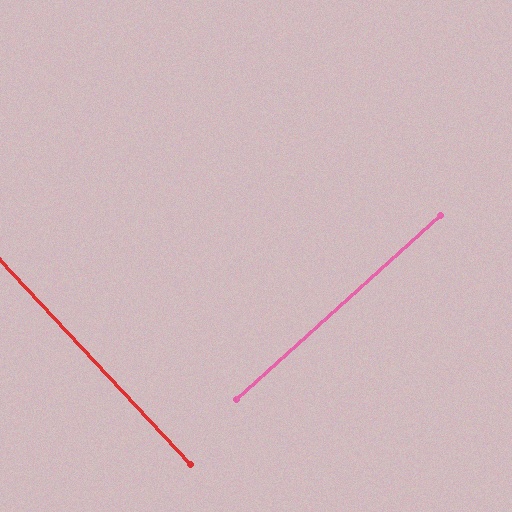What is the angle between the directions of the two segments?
Approximately 89 degrees.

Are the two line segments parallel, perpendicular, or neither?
Perpendicular — they meet at approximately 89°.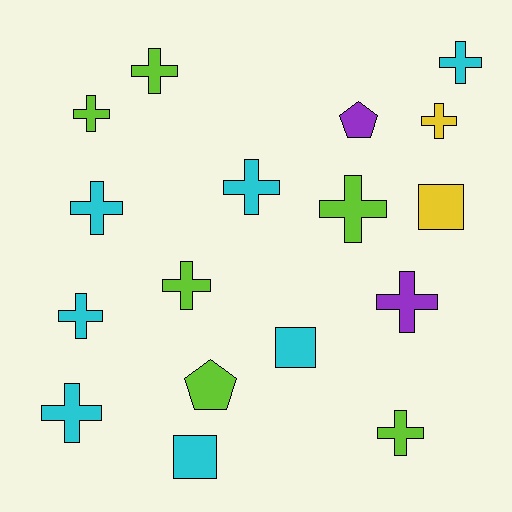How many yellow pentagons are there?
There are no yellow pentagons.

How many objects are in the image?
There are 17 objects.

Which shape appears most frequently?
Cross, with 12 objects.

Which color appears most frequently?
Cyan, with 7 objects.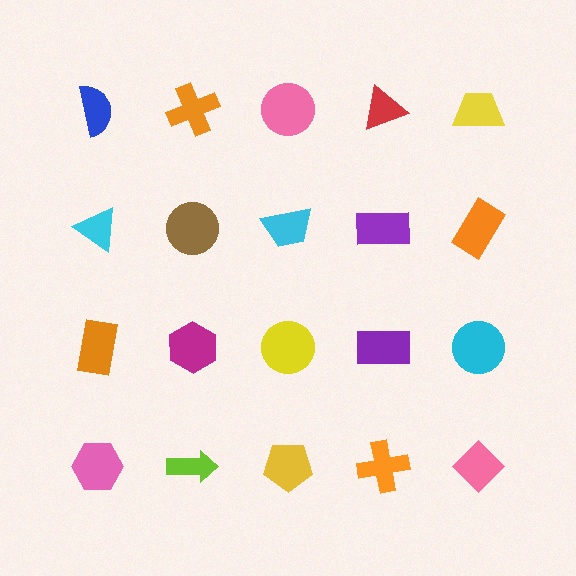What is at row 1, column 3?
A pink circle.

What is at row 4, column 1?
A pink hexagon.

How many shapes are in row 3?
5 shapes.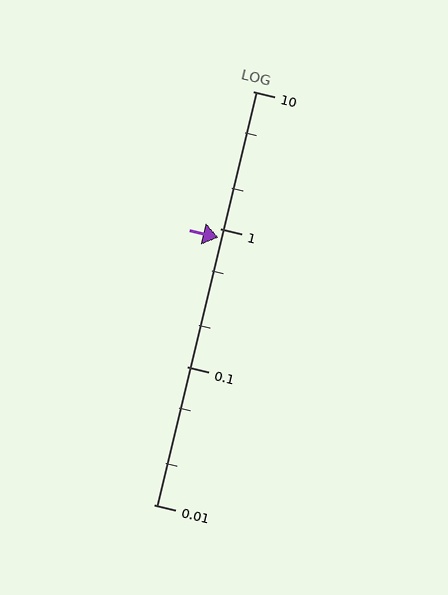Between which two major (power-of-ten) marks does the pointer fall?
The pointer is between 0.1 and 1.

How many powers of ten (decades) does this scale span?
The scale spans 3 decades, from 0.01 to 10.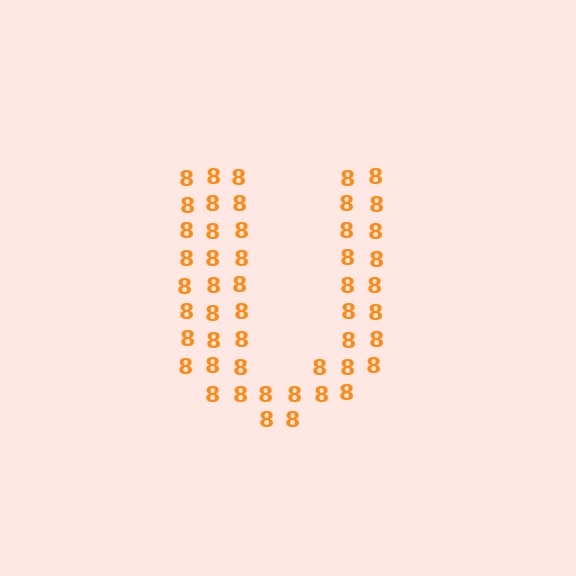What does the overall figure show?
The overall figure shows the letter U.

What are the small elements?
The small elements are digit 8's.